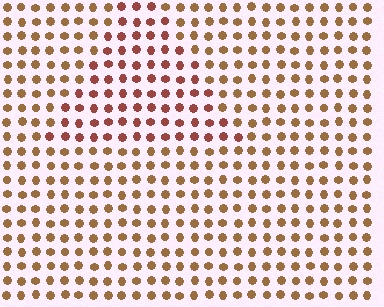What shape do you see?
I see a triangle.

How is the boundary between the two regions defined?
The boundary is defined purely by a slight shift in hue (about 28 degrees). Spacing, size, and orientation are identical on both sides.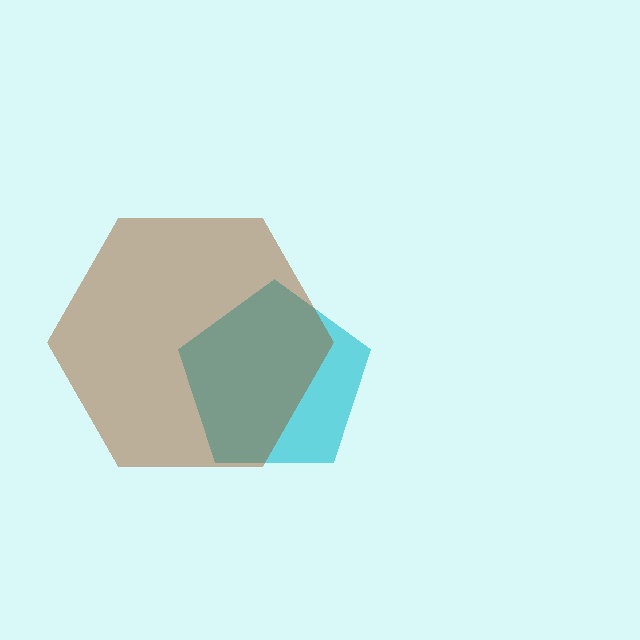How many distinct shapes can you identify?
There are 2 distinct shapes: a cyan pentagon, a brown hexagon.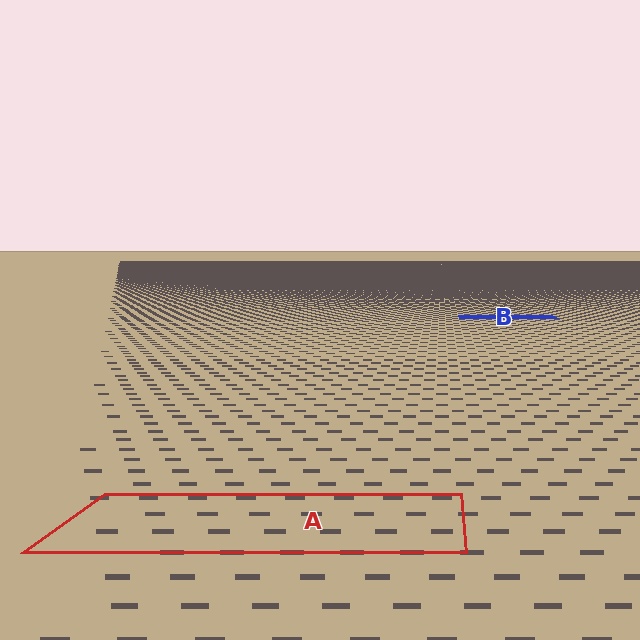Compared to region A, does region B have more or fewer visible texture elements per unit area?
Region B has more texture elements per unit area — they are packed more densely because it is farther away.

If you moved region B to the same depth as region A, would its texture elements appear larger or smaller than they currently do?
They would appear larger. At a closer depth, the same texture elements are projected at a bigger on-screen size.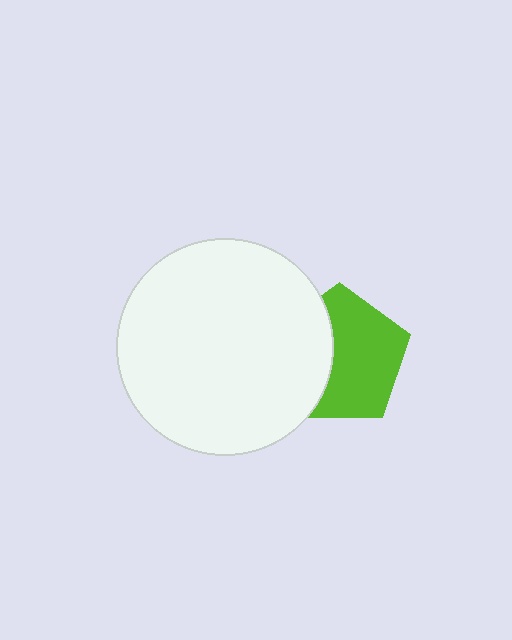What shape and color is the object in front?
The object in front is a white circle.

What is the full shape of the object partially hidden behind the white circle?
The partially hidden object is a lime pentagon.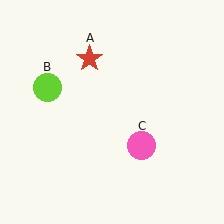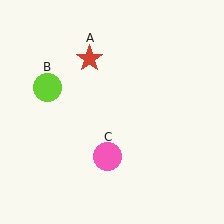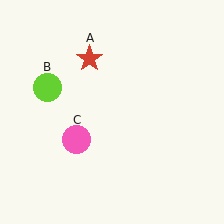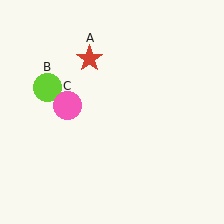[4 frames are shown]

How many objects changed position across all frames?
1 object changed position: pink circle (object C).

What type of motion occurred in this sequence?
The pink circle (object C) rotated clockwise around the center of the scene.